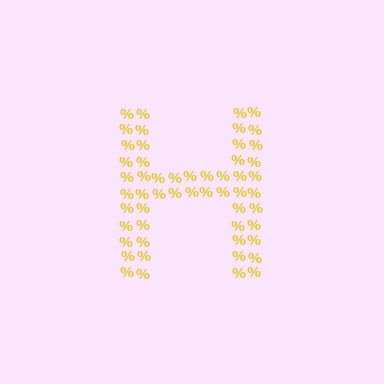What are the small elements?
The small elements are percent signs.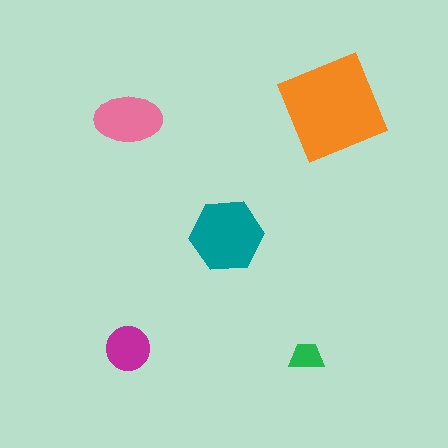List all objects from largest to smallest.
The orange diamond, the teal hexagon, the pink ellipse, the magenta circle, the green trapezoid.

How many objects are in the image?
There are 5 objects in the image.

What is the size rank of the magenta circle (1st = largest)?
4th.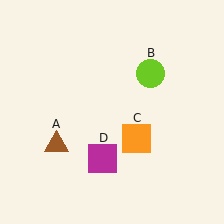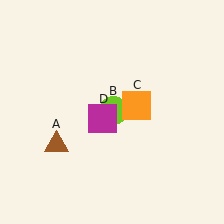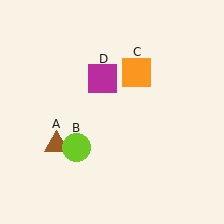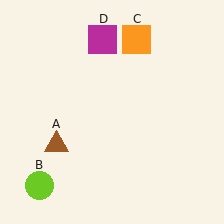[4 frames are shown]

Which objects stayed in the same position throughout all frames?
Brown triangle (object A) remained stationary.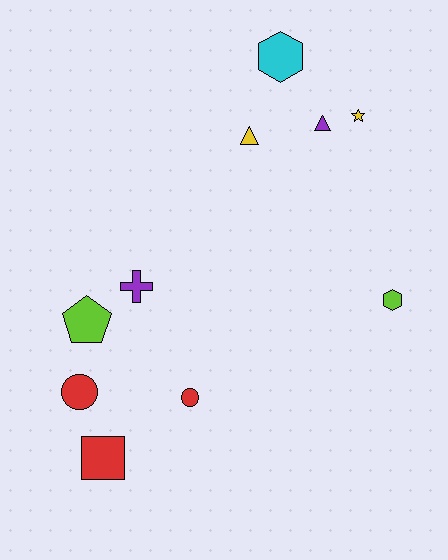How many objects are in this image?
There are 10 objects.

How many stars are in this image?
There is 1 star.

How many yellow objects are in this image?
There are 2 yellow objects.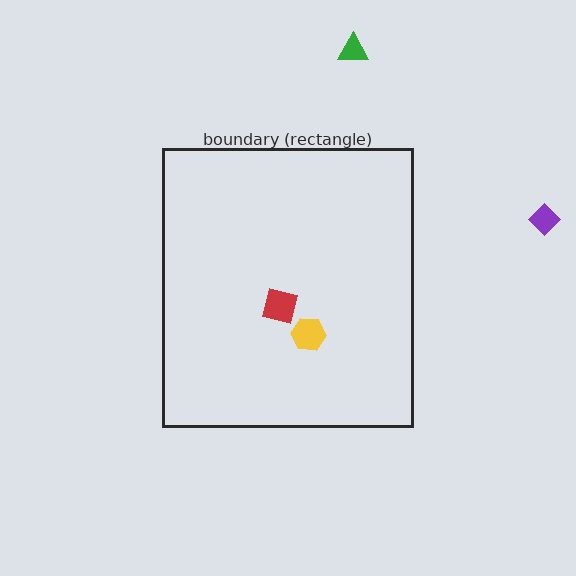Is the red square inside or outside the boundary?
Inside.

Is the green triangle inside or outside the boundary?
Outside.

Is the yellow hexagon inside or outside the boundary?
Inside.